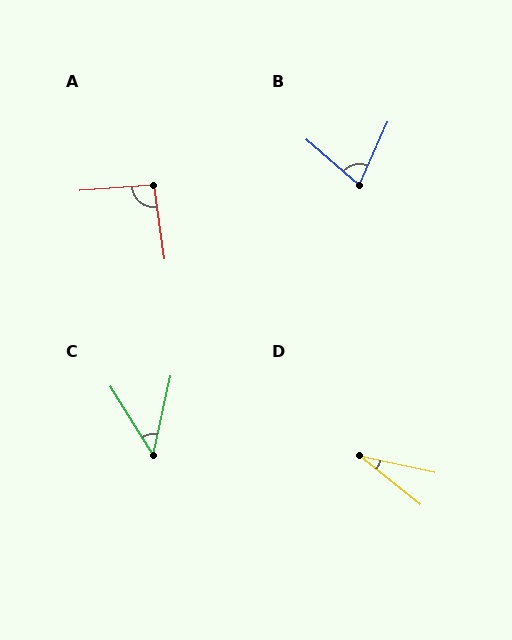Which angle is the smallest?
D, at approximately 26 degrees.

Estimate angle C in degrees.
Approximately 44 degrees.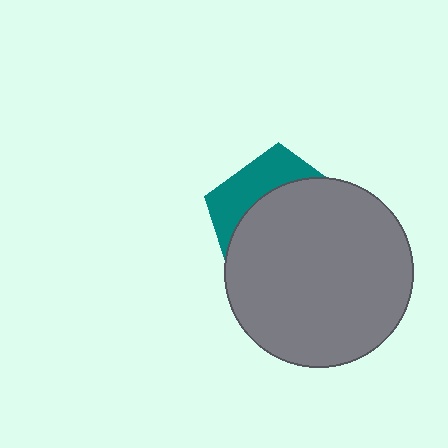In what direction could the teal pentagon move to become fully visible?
The teal pentagon could move up. That would shift it out from behind the gray circle entirely.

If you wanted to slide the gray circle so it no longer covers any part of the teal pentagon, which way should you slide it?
Slide it down — that is the most direct way to separate the two shapes.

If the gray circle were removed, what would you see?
You would see the complete teal pentagon.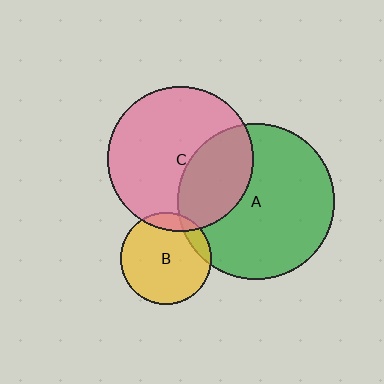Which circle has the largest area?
Circle A (green).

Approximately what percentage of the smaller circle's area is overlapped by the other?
Approximately 10%.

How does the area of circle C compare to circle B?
Approximately 2.6 times.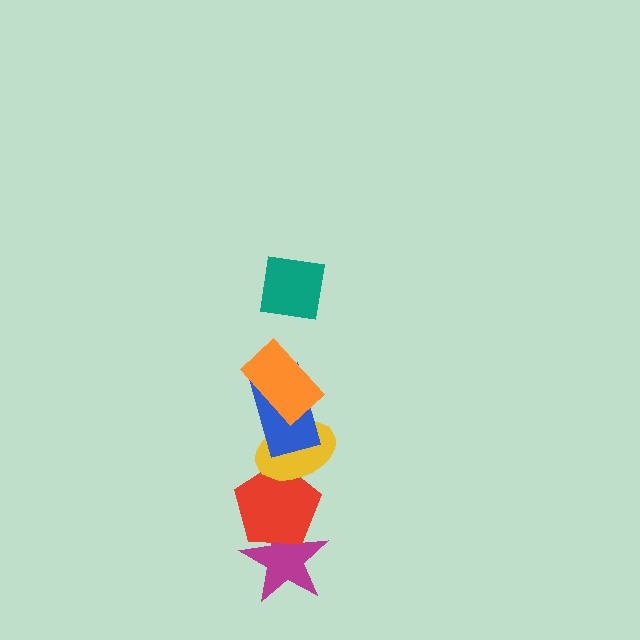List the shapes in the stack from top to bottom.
From top to bottom: the teal square, the orange rectangle, the blue rectangle, the yellow ellipse, the red pentagon, the magenta star.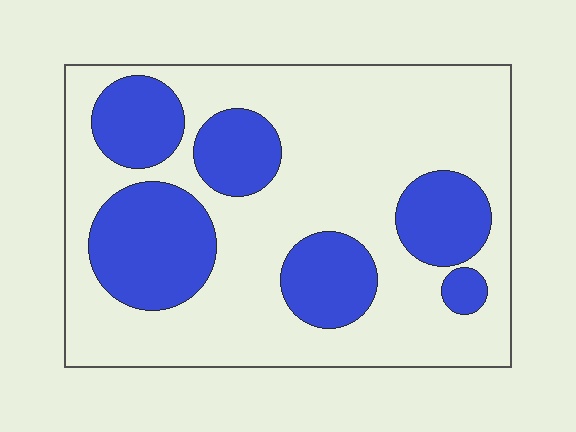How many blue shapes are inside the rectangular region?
6.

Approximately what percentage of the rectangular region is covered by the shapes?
Approximately 30%.